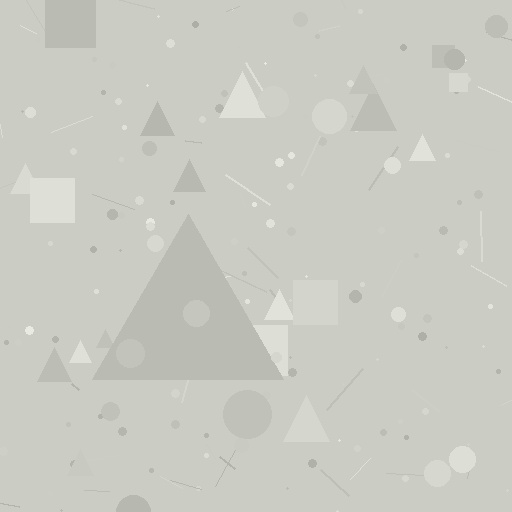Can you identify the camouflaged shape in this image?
The camouflaged shape is a triangle.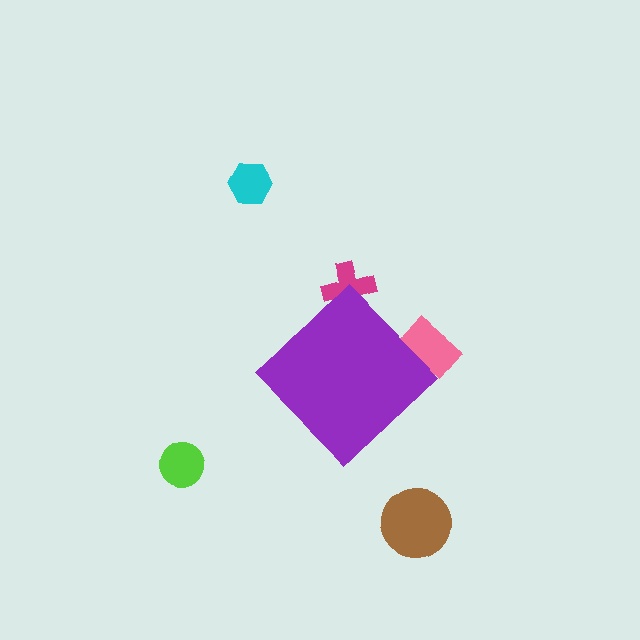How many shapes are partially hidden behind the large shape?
2 shapes are partially hidden.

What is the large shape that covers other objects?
A purple diamond.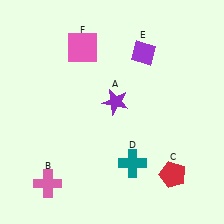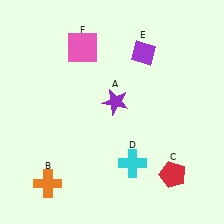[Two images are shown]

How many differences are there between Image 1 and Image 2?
There are 2 differences between the two images.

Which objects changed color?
B changed from pink to orange. D changed from teal to cyan.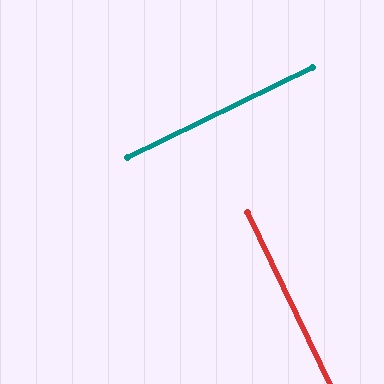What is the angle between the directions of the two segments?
Approximately 90 degrees.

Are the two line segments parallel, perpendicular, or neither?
Perpendicular — they meet at approximately 90°.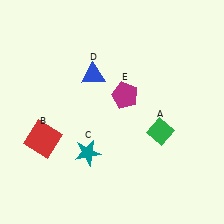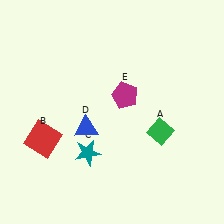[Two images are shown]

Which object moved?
The blue triangle (D) moved down.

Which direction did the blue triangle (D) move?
The blue triangle (D) moved down.